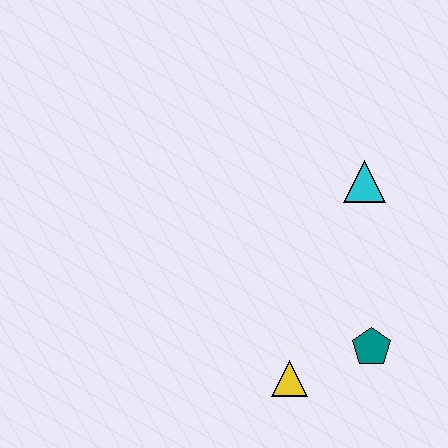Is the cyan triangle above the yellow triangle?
Yes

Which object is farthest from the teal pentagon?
The cyan triangle is farthest from the teal pentagon.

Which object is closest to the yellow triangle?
The teal pentagon is closest to the yellow triangle.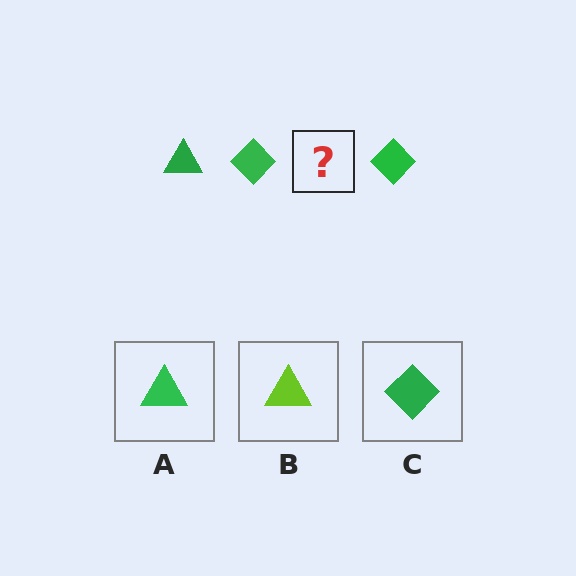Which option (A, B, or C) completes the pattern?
A.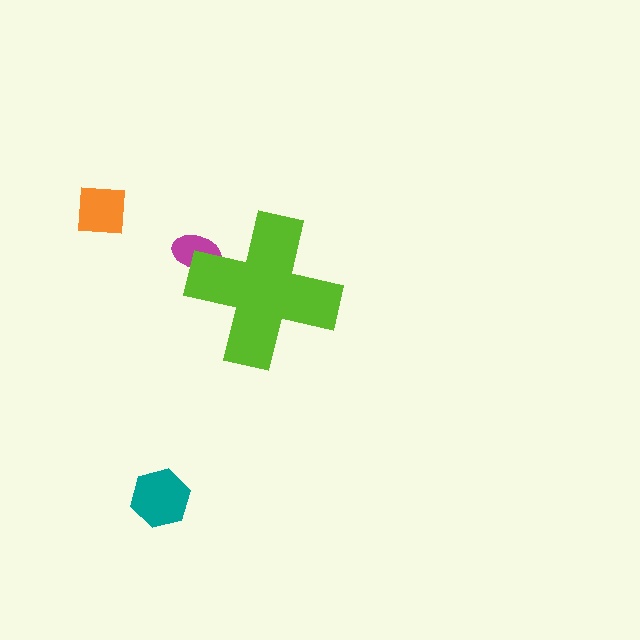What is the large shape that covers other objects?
A lime cross.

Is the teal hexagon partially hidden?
No, the teal hexagon is fully visible.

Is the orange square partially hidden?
No, the orange square is fully visible.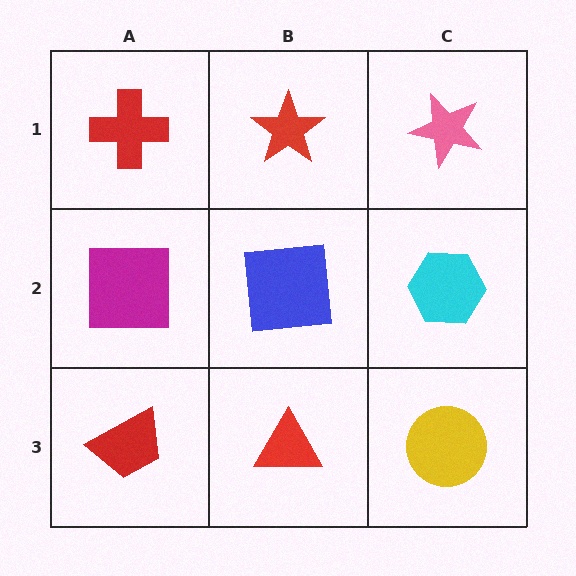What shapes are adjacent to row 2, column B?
A red star (row 1, column B), a red triangle (row 3, column B), a magenta square (row 2, column A), a cyan hexagon (row 2, column C).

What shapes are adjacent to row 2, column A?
A red cross (row 1, column A), a red trapezoid (row 3, column A), a blue square (row 2, column B).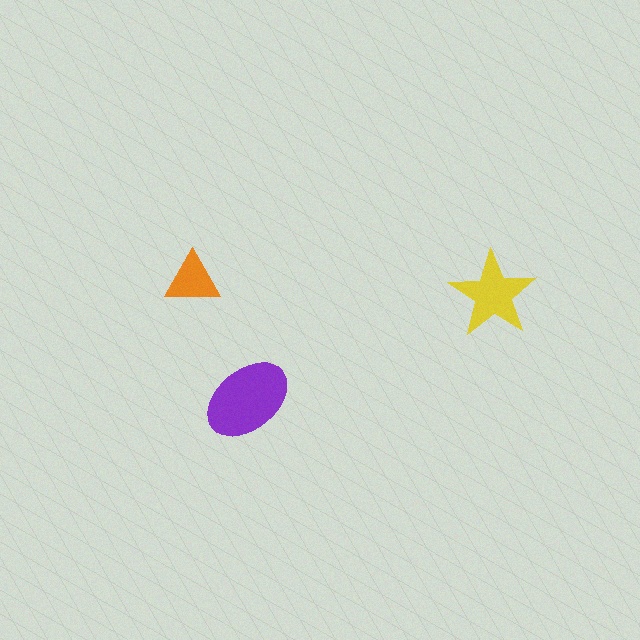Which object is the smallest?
The orange triangle.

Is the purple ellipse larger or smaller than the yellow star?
Larger.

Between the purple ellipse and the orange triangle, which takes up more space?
The purple ellipse.